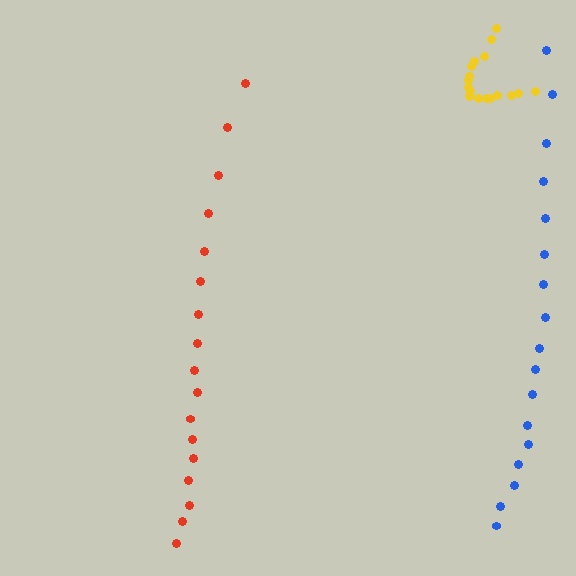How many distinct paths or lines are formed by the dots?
There are 3 distinct paths.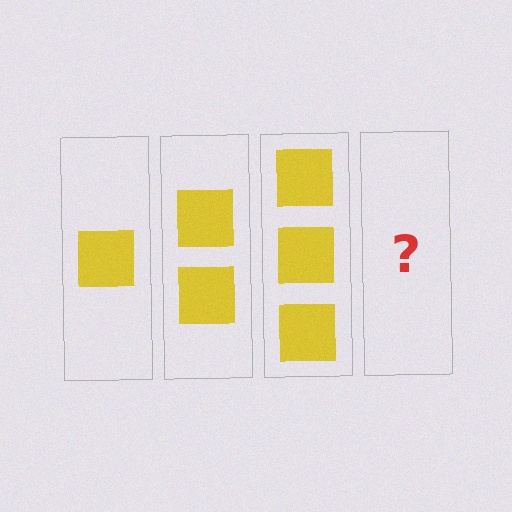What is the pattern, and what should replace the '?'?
The pattern is that each step adds one more square. The '?' should be 4 squares.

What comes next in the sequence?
The next element should be 4 squares.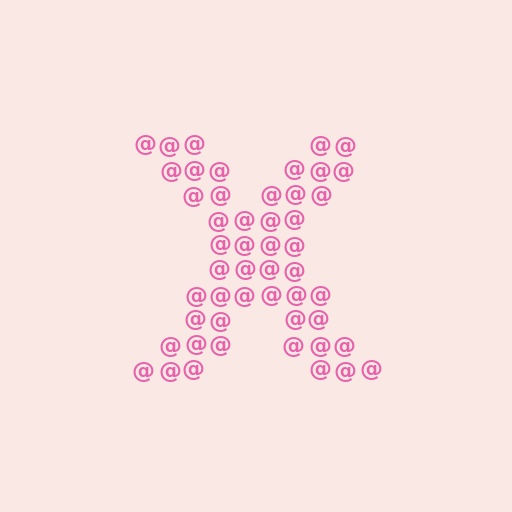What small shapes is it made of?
It is made of small at signs.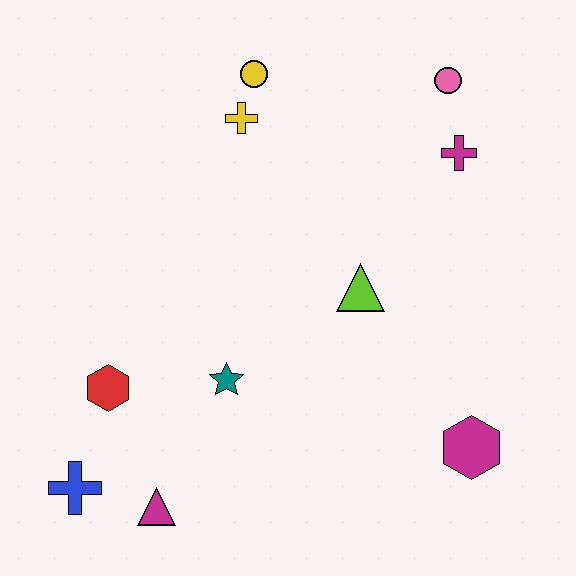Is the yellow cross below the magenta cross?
No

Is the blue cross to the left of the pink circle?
Yes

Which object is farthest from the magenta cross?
The blue cross is farthest from the magenta cross.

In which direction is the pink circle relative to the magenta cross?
The pink circle is above the magenta cross.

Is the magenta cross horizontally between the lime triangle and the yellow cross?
No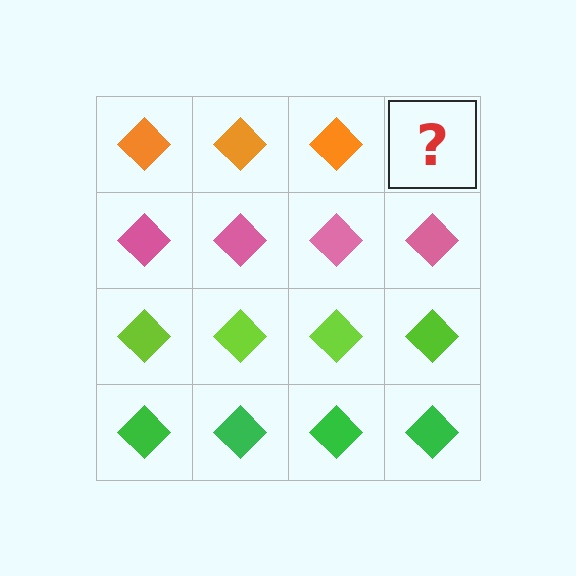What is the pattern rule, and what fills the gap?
The rule is that each row has a consistent color. The gap should be filled with an orange diamond.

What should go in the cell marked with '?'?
The missing cell should contain an orange diamond.